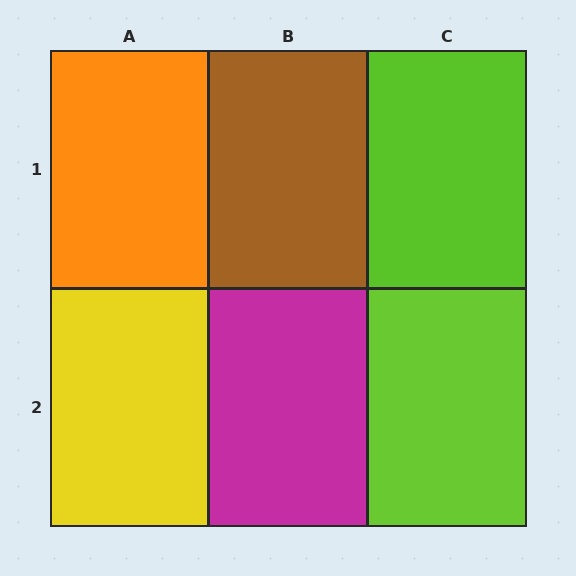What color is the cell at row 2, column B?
Magenta.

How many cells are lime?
2 cells are lime.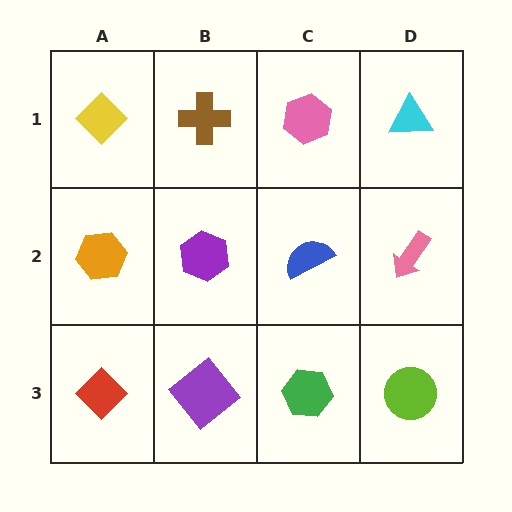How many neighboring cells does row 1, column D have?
2.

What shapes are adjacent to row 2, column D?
A cyan triangle (row 1, column D), a lime circle (row 3, column D), a blue semicircle (row 2, column C).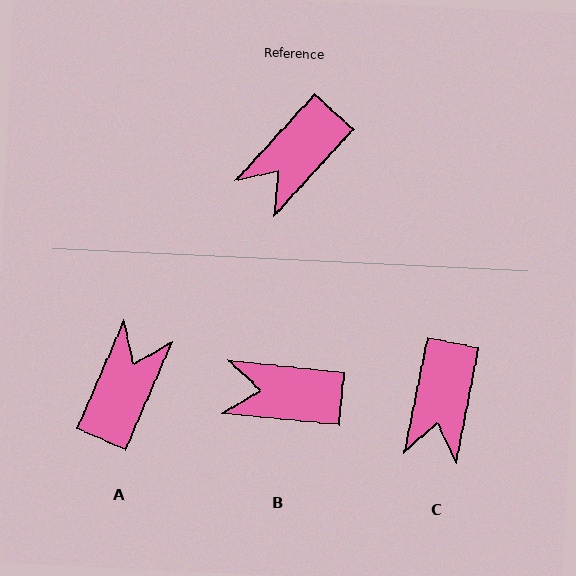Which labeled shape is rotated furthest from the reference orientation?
A, about 161 degrees away.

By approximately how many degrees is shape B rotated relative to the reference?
Approximately 53 degrees clockwise.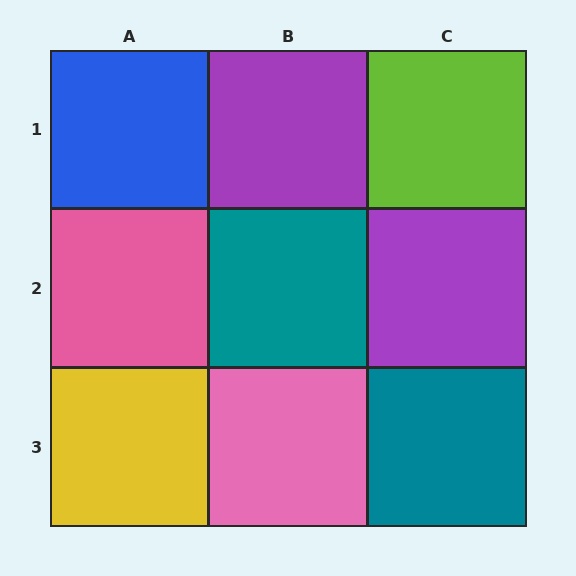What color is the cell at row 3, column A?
Yellow.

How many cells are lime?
1 cell is lime.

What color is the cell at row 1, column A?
Blue.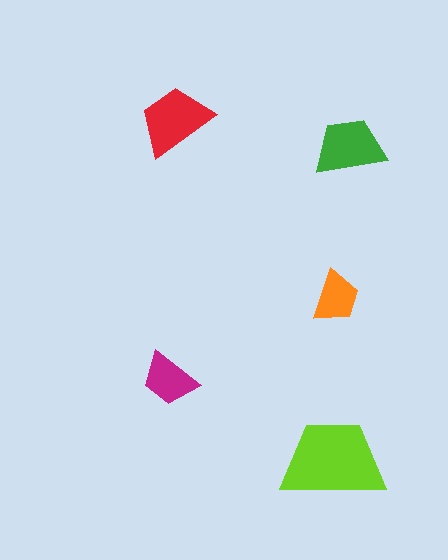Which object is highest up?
The red trapezoid is topmost.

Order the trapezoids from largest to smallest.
the lime one, the red one, the green one, the magenta one, the orange one.